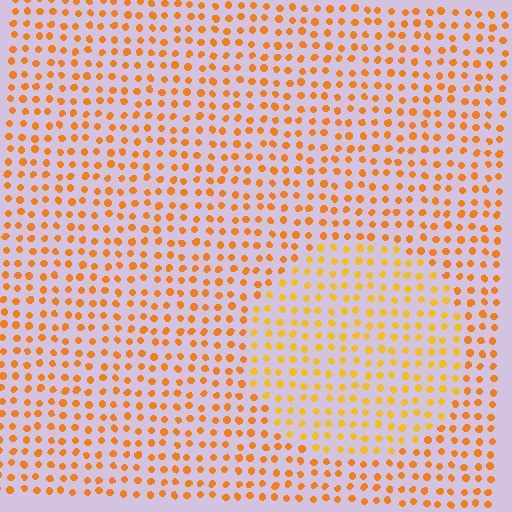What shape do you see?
I see a circle.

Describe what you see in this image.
The image is filled with small orange elements in a uniform arrangement. A circle-shaped region is visible where the elements are tinted to a slightly different hue, forming a subtle color boundary.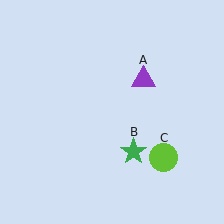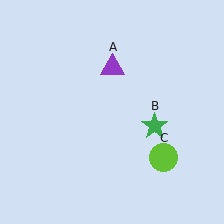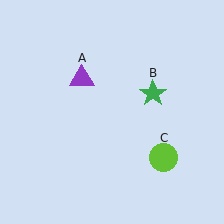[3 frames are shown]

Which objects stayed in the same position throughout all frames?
Lime circle (object C) remained stationary.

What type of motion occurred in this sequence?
The purple triangle (object A), green star (object B) rotated counterclockwise around the center of the scene.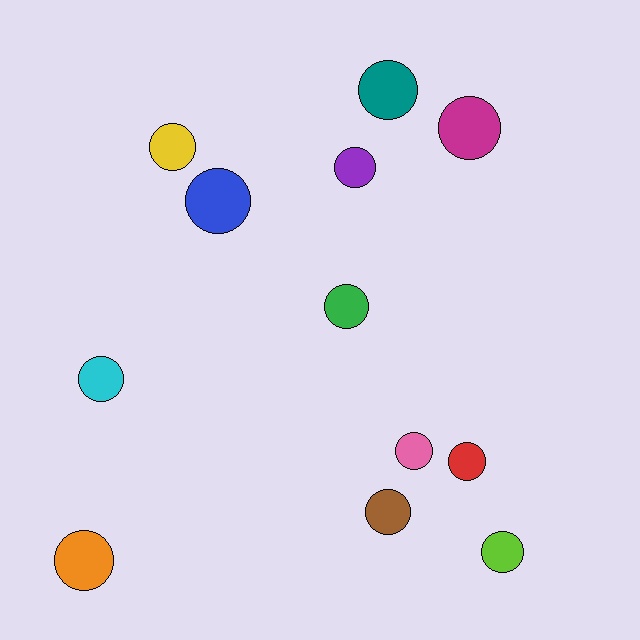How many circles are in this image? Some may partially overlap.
There are 12 circles.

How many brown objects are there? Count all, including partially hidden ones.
There is 1 brown object.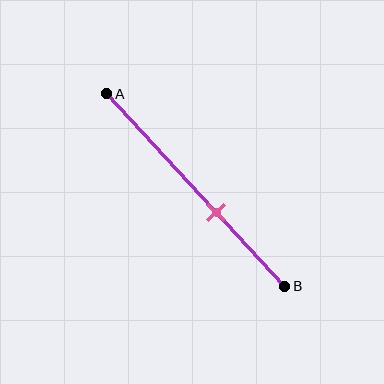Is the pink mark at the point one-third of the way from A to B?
No, the mark is at about 60% from A, not at the 33% one-third point.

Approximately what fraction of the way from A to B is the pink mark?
The pink mark is approximately 60% of the way from A to B.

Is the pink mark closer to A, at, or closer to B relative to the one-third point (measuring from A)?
The pink mark is closer to point B than the one-third point of segment AB.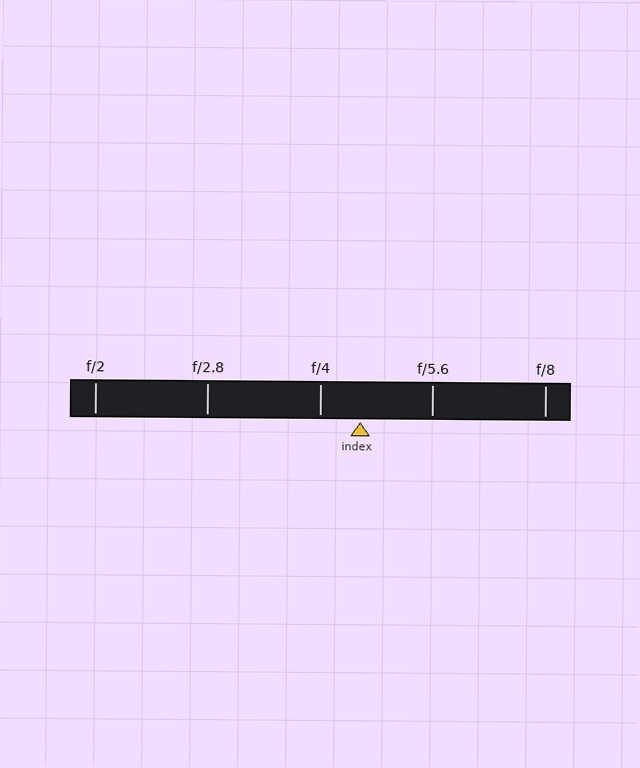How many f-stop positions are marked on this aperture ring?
There are 5 f-stop positions marked.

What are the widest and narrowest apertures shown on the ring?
The widest aperture shown is f/2 and the narrowest is f/8.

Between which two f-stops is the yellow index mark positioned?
The index mark is between f/4 and f/5.6.